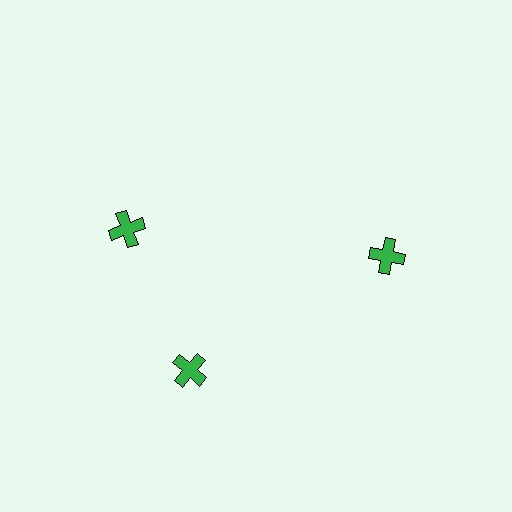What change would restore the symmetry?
The symmetry would be restored by rotating it back into even spacing with its neighbors so that all 3 crosses sit at equal angles and equal distance from the center.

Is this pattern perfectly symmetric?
No. The 3 green crosses are arranged in a ring, but one element near the 11 o'clock position is rotated out of alignment along the ring, breaking the 3-fold rotational symmetry.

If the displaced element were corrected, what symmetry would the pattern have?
It would have 3-fold rotational symmetry — the pattern would map onto itself every 120 degrees.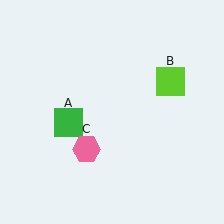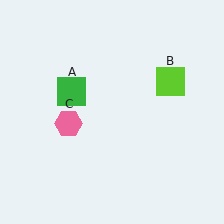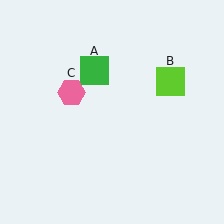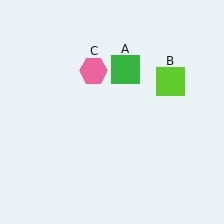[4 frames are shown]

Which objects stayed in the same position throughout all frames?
Lime square (object B) remained stationary.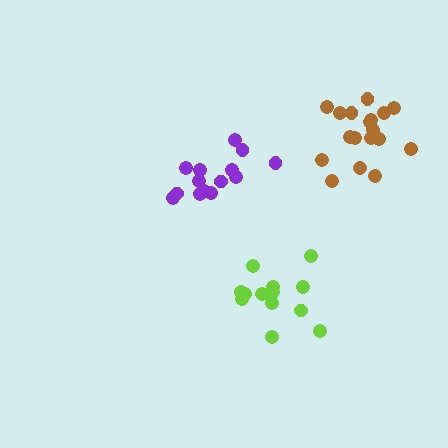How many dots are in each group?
Group 1: 14 dots, Group 2: 13 dots, Group 3: 18 dots (45 total).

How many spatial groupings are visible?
There are 3 spatial groupings.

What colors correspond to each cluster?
The clusters are colored: purple, lime, brown.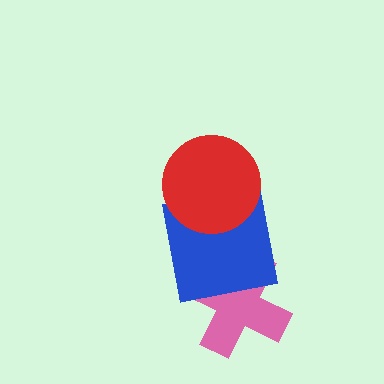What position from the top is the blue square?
The blue square is 2nd from the top.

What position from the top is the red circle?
The red circle is 1st from the top.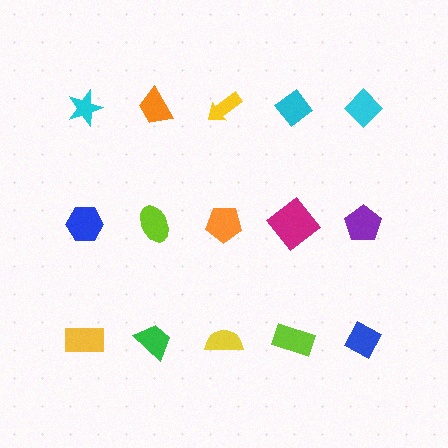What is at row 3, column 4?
A lime rectangle.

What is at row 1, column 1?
A cyan star.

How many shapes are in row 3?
5 shapes.